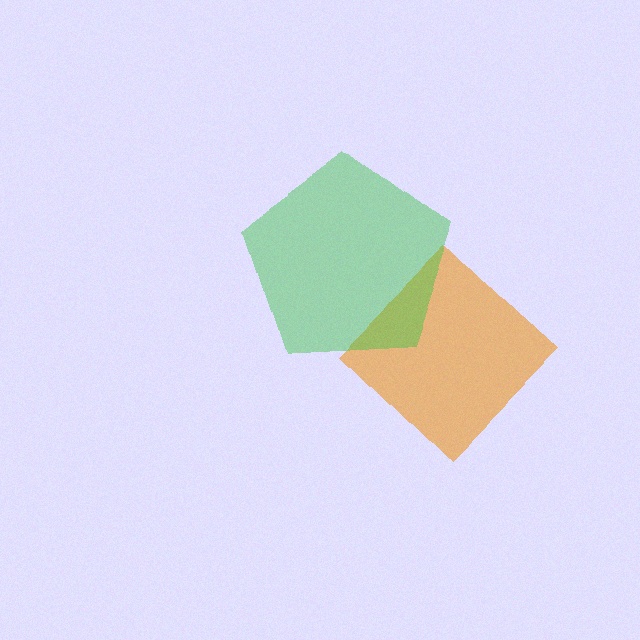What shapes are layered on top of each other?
The layered shapes are: an orange diamond, a green pentagon.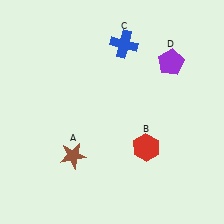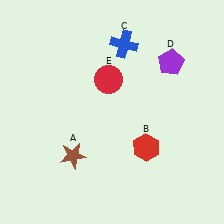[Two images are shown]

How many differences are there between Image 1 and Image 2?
There is 1 difference between the two images.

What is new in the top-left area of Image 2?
A red circle (E) was added in the top-left area of Image 2.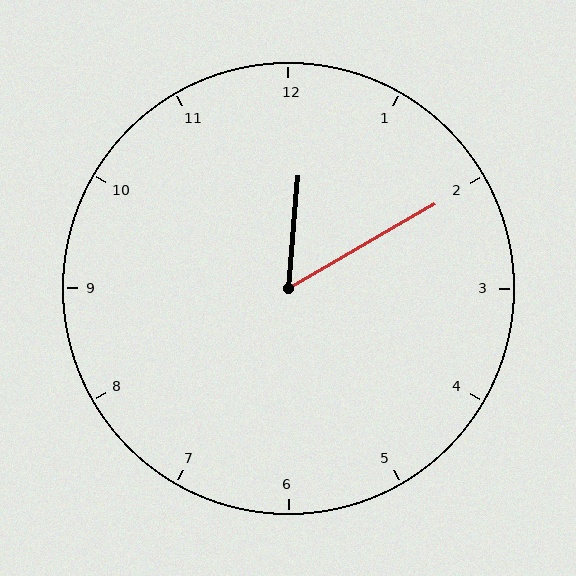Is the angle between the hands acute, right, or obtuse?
It is acute.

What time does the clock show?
12:10.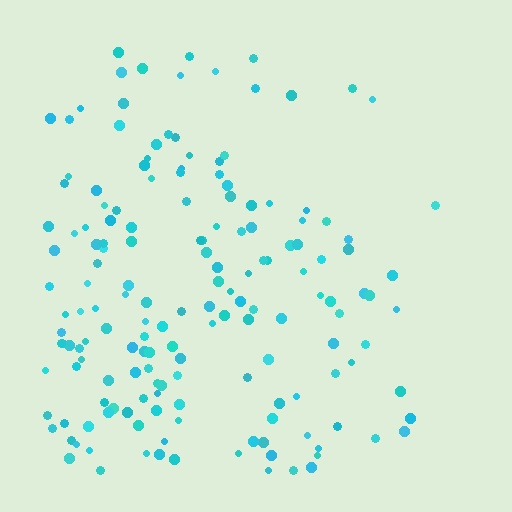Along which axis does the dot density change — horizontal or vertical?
Horizontal.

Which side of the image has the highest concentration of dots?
The left.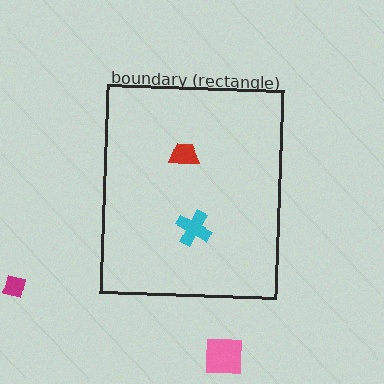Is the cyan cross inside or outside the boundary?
Inside.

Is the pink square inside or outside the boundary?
Outside.